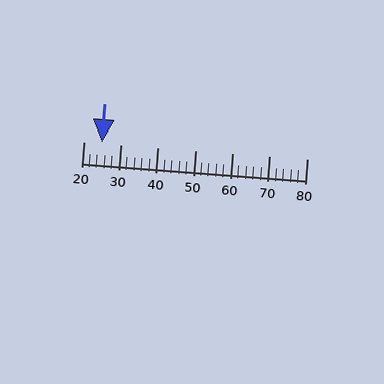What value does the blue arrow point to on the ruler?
The blue arrow points to approximately 25.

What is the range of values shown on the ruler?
The ruler shows values from 20 to 80.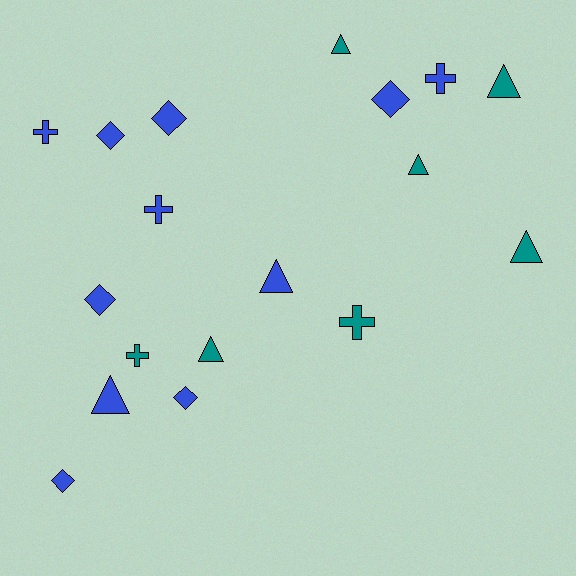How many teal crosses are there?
There are 2 teal crosses.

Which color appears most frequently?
Blue, with 11 objects.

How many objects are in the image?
There are 18 objects.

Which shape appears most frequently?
Triangle, with 7 objects.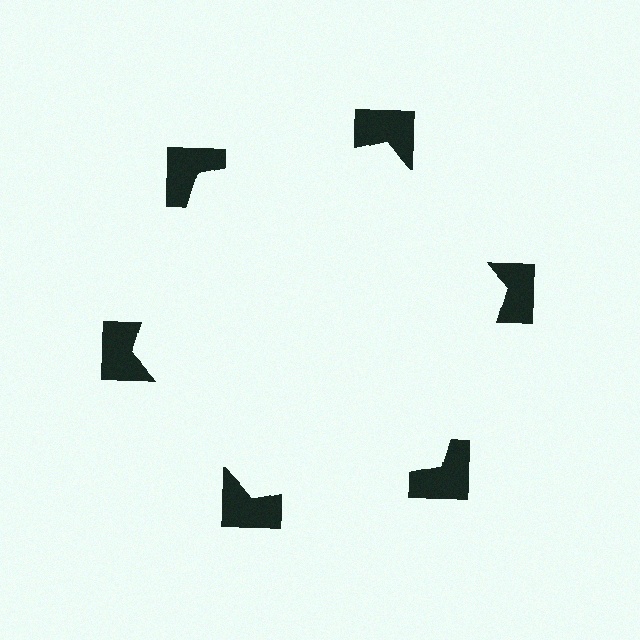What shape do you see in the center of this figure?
An illusory hexagon — its edges are inferred from the aligned wedge cuts in the notched squares, not physically drawn.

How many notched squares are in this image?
There are 6 — one at each vertex of the illusory hexagon.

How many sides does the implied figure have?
6 sides.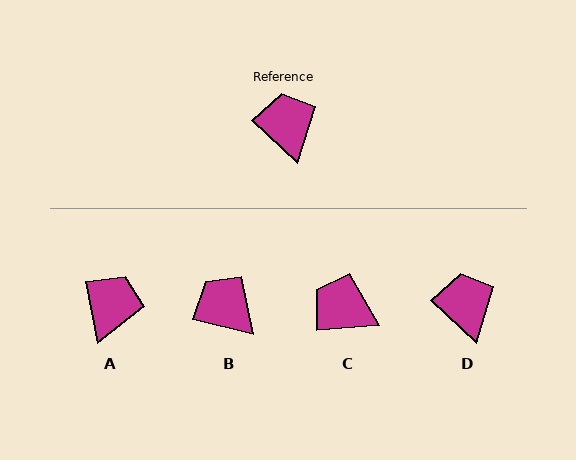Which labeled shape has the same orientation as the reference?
D.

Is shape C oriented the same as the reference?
No, it is off by about 48 degrees.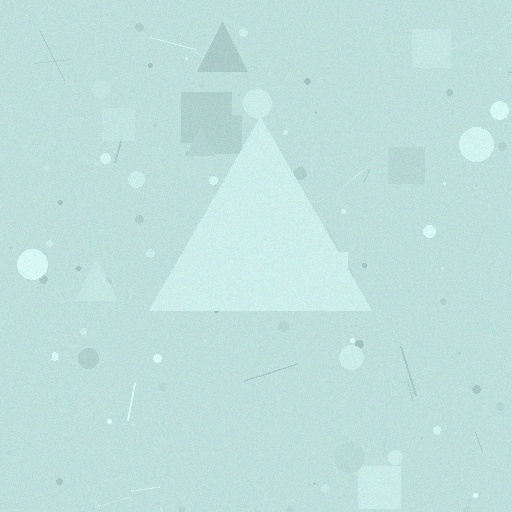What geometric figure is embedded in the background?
A triangle is embedded in the background.